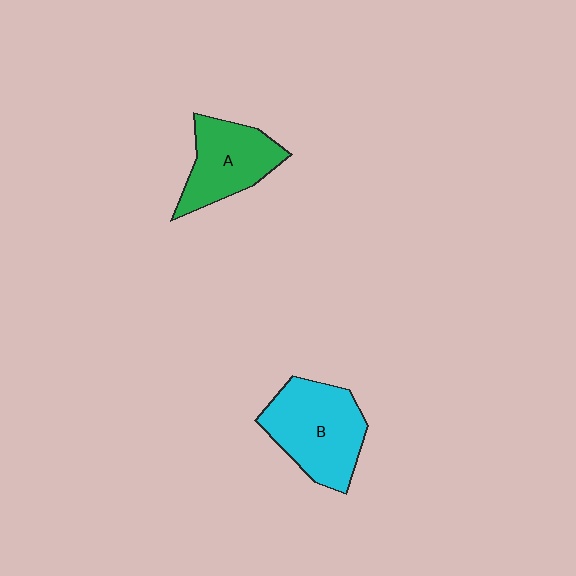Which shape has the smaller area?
Shape A (green).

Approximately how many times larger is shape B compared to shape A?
Approximately 1.3 times.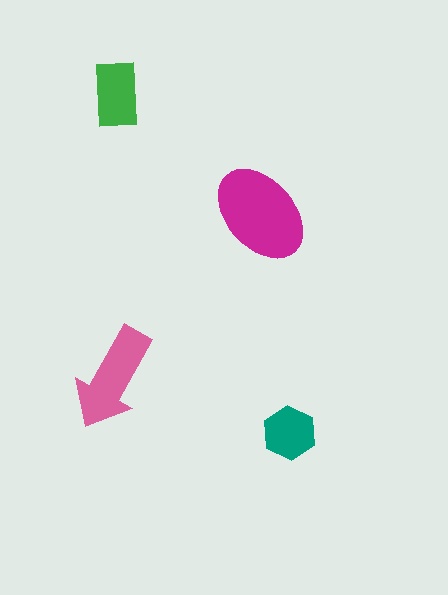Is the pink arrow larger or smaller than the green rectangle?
Larger.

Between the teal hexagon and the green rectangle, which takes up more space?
The green rectangle.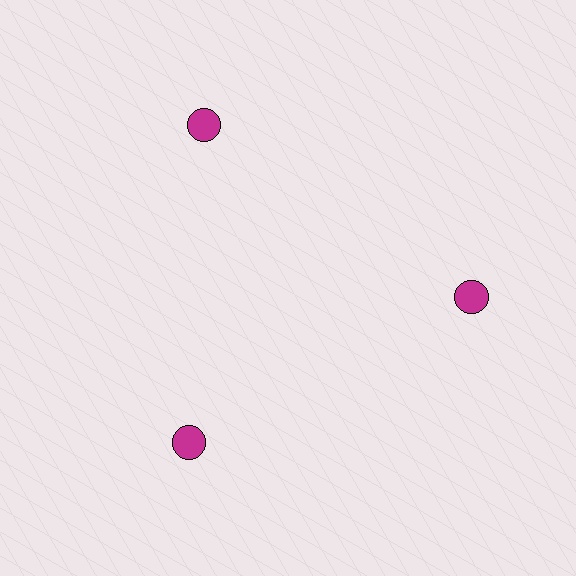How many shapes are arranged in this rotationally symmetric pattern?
There are 3 shapes, arranged in 3 groups of 1.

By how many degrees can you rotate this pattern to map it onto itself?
The pattern maps onto itself every 120 degrees of rotation.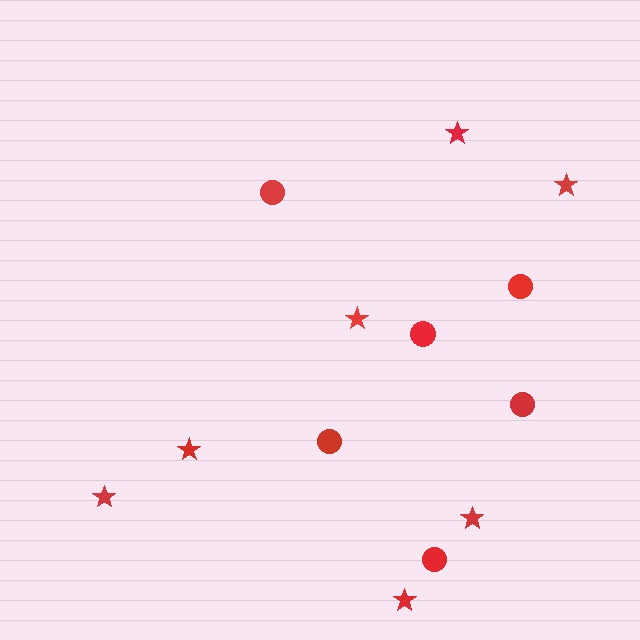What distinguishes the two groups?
There are 2 groups: one group of stars (7) and one group of circles (6).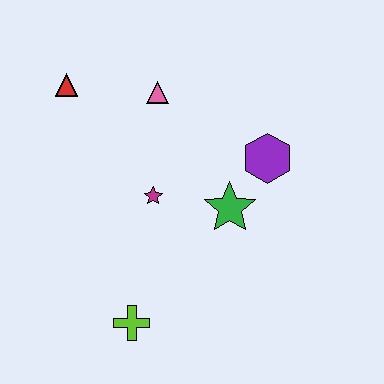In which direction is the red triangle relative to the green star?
The red triangle is to the left of the green star.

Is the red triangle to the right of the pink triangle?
No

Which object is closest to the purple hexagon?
The green star is closest to the purple hexagon.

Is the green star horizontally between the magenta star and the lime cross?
No